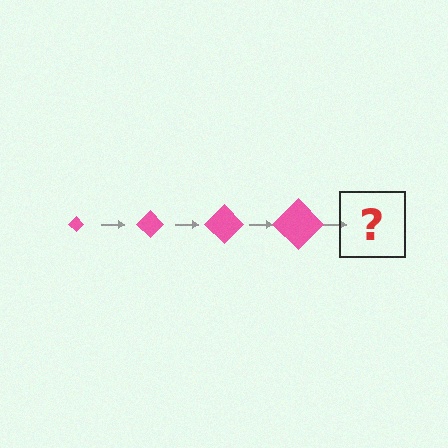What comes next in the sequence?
The next element should be a pink diamond, larger than the previous one.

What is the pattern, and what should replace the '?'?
The pattern is that the diamond gets progressively larger each step. The '?' should be a pink diamond, larger than the previous one.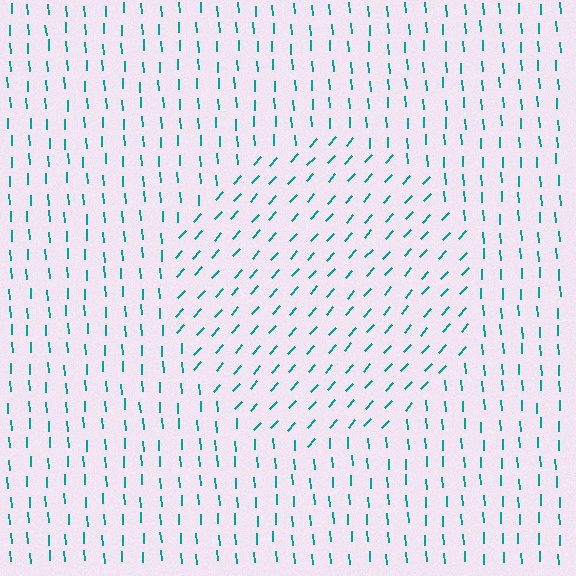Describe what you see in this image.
The image is filled with small teal line segments. A circle region in the image has lines oriented differently from the surrounding lines, creating a visible texture boundary.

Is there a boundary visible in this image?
Yes, there is a texture boundary formed by a change in line orientation.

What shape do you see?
I see a circle.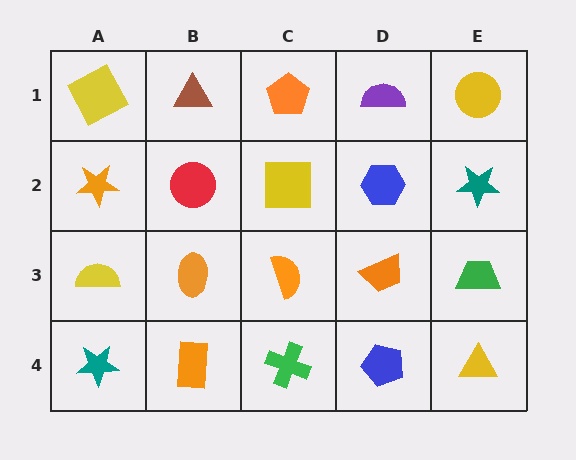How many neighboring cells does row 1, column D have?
3.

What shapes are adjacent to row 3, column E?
A teal star (row 2, column E), a yellow triangle (row 4, column E), an orange trapezoid (row 3, column D).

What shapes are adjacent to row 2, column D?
A purple semicircle (row 1, column D), an orange trapezoid (row 3, column D), a yellow square (row 2, column C), a teal star (row 2, column E).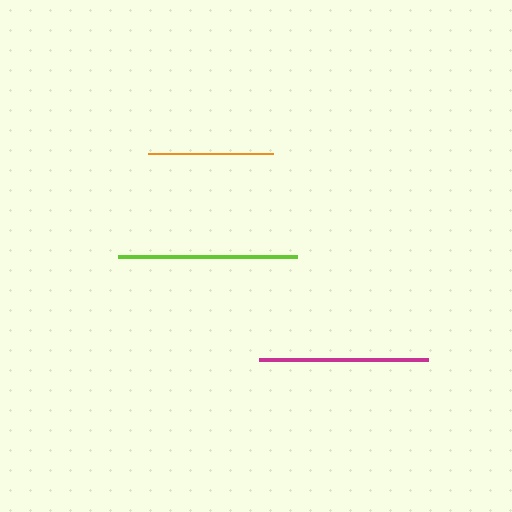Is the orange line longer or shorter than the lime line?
The lime line is longer than the orange line.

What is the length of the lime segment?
The lime segment is approximately 178 pixels long.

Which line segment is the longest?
The lime line is the longest at approximately 178 pixels.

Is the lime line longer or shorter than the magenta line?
The lime line is longer than the magenta line.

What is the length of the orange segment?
The orange segment is approximately 125 pixels long.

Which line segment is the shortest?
The orange line is the shortest at approximately 125 pixels.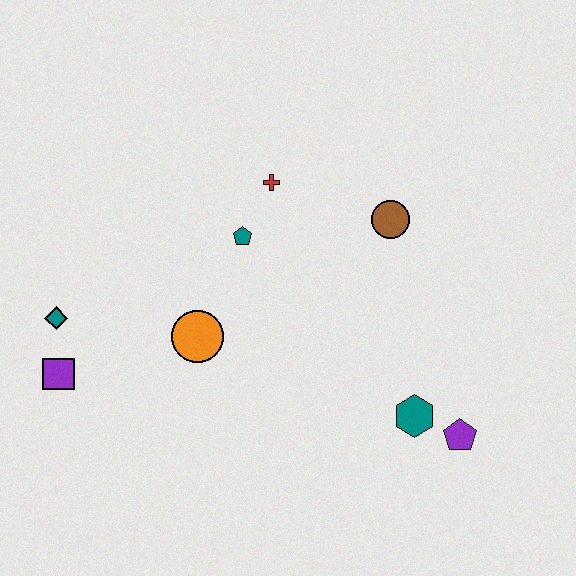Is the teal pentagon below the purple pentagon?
No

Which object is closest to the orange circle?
The teal pentagon is closest to the orange circle.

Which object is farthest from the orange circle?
The purple pentagon is farthest from the orange circle.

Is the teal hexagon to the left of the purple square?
No